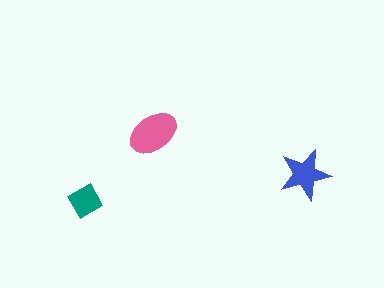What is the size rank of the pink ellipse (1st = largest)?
1st.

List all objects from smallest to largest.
The teal diamond, the blue star, the pink ellipse.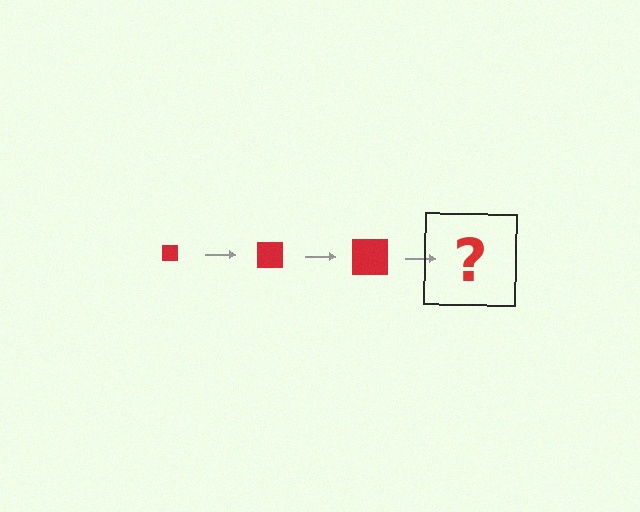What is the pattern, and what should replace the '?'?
The pattern is that the square gets progressively larger each step. The '?' should be a red square, larger than the previous one.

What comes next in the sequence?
The next element should be a red square, larger than the previous one.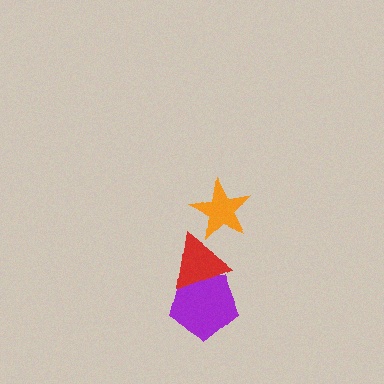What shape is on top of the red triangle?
The orange star is on top of the red triangle.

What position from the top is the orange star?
The orange star is 1st from the top.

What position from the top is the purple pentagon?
The purple pentagon is 3rd from the top.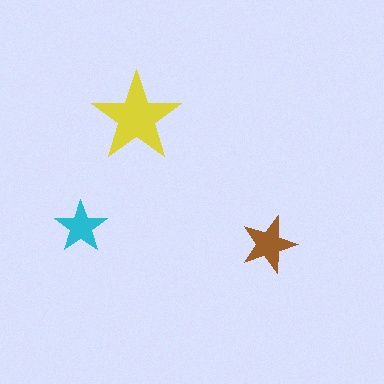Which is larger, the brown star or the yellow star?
The yellow one.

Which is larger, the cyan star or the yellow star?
The yellow one.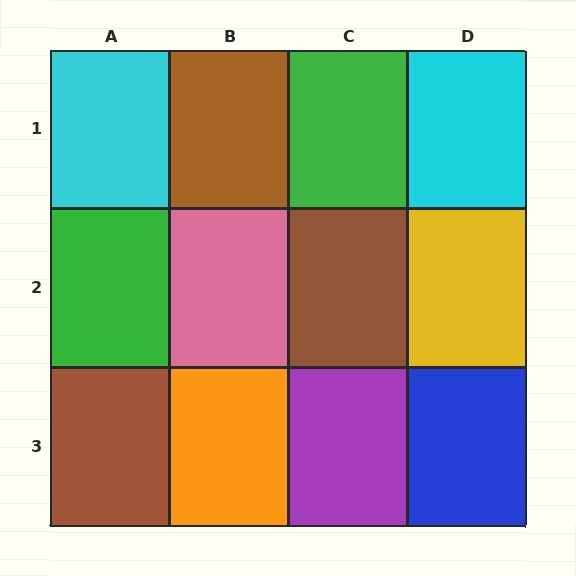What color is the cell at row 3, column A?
Brown.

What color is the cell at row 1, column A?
Cyan.